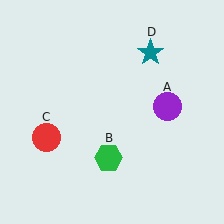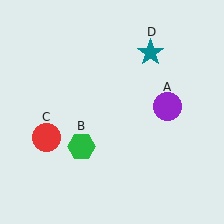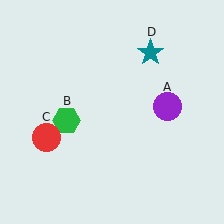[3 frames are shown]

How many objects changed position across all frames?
1 object changed position: green hexagon (object B).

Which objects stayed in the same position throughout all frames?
Purple circle (object A) and red circle (object C) and teal star (object D) remained stationary.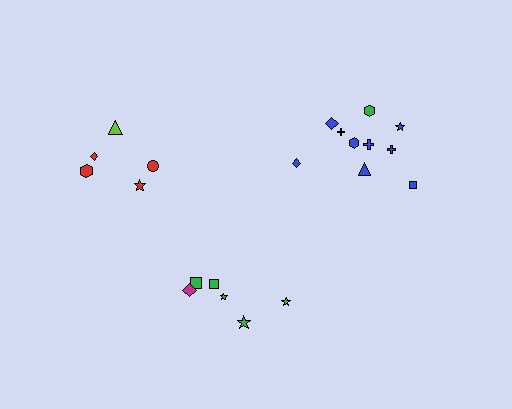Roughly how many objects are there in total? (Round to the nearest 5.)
Roughly 20 objects in total.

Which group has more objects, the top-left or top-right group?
The top-right group.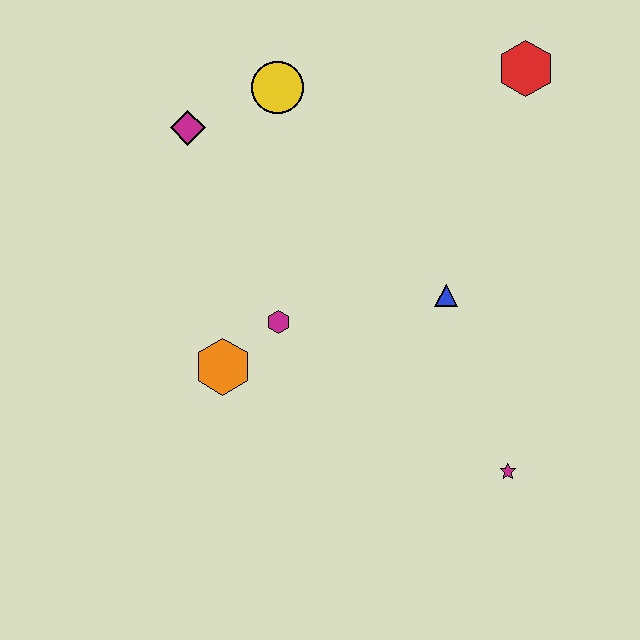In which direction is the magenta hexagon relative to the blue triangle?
The magenta hexagon is to the left of the blue triangle.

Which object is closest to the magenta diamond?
The yellow circle is closest to the magenta diamond.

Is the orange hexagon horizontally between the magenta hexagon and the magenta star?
No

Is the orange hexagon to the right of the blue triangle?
No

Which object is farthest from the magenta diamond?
The magenta star is farthest from the magenta diamond.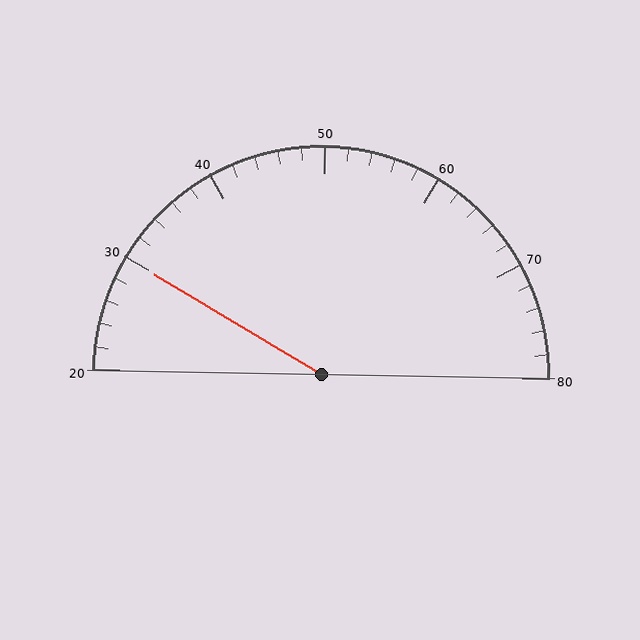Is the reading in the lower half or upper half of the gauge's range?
The reading is in the lower half of the range (20 to 80).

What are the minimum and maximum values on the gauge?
The gauge ranges from 20 to 80.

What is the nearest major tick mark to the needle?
The nearest major tick mark is 30.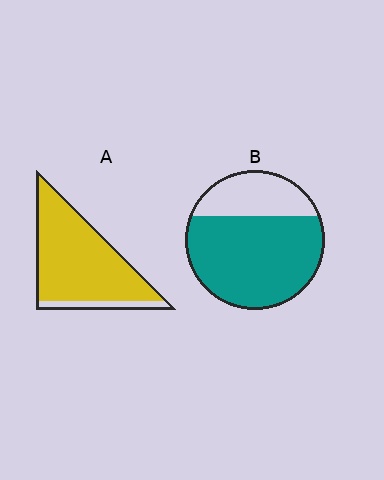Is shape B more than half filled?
Yes.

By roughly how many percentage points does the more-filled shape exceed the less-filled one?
By roughly 15 percentage points (A over B).